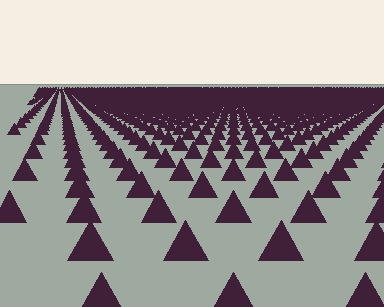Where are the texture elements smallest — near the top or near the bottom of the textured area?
Near the top.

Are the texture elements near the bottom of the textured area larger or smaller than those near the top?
Larger. Near the bottom, elements are closer to the viewer and appear at a bigger on-screen size.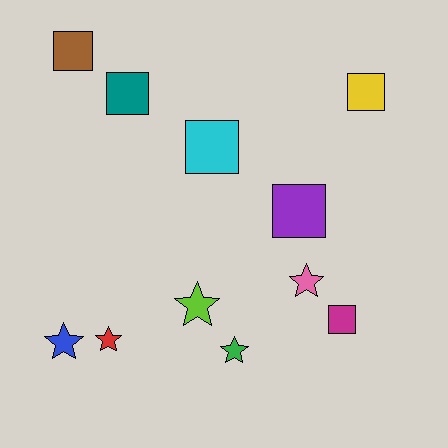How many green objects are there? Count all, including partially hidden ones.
There is 1 green object.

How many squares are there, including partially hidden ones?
There are 6 squares.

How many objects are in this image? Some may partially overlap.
There are 11 objects.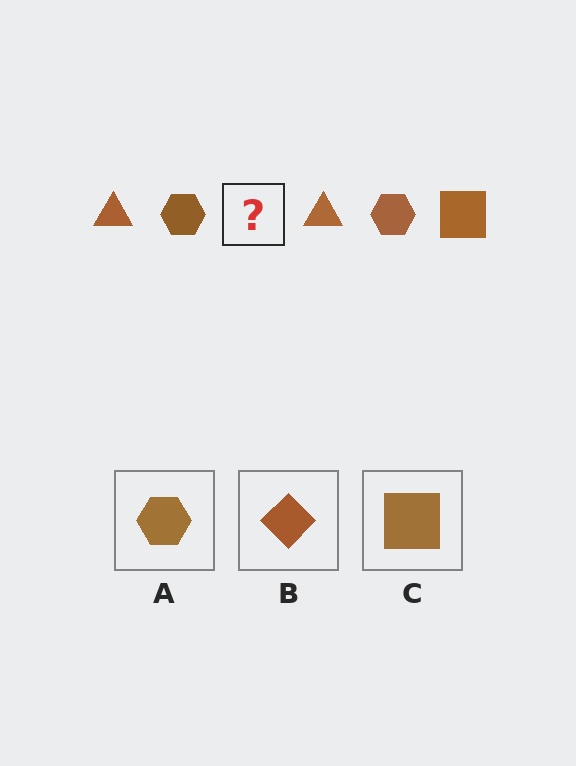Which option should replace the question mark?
Option C.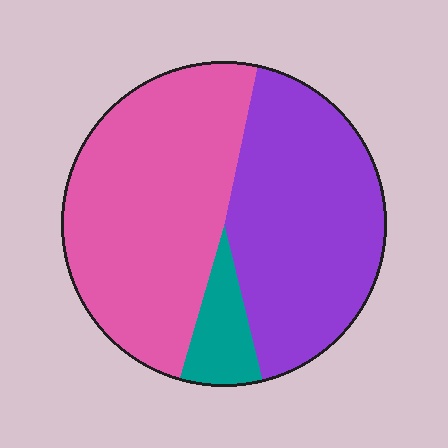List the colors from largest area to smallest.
From largest to smallest: pink, purple, teal.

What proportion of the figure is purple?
Purple covers around 45% of the figure.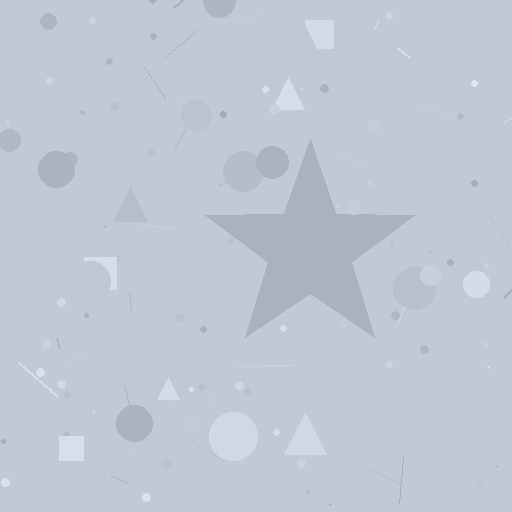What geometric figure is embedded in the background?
A star is embedded in the background.